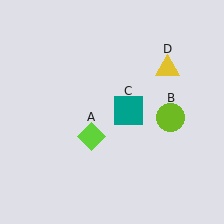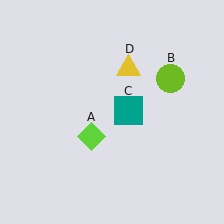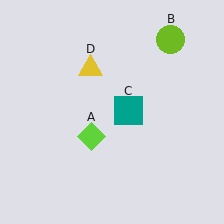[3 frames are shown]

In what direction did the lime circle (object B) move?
The lime circle (object B) moved up.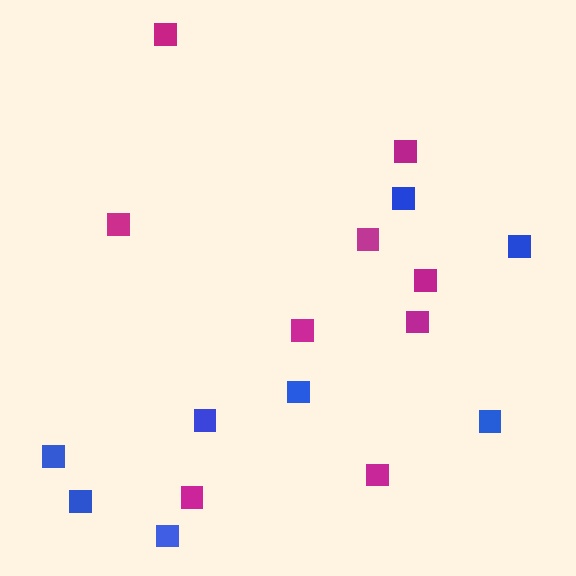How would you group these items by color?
There are 2 groups: one group of blue squares (8) and one group of magenta squares (9).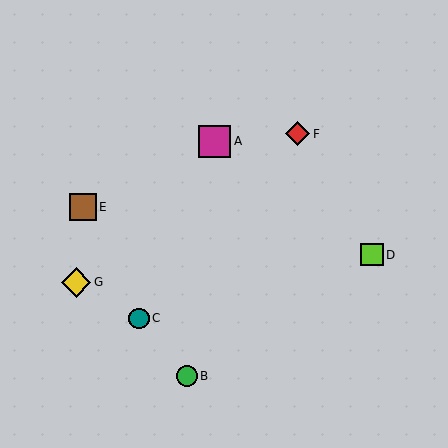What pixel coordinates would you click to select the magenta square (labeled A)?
Click at (215, 141) to select the magenta square A.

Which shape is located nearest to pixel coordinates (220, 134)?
The magenta square (labeled A) at (215, 141) is nearest to that location.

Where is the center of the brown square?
The center of the brown square is at (83, 207).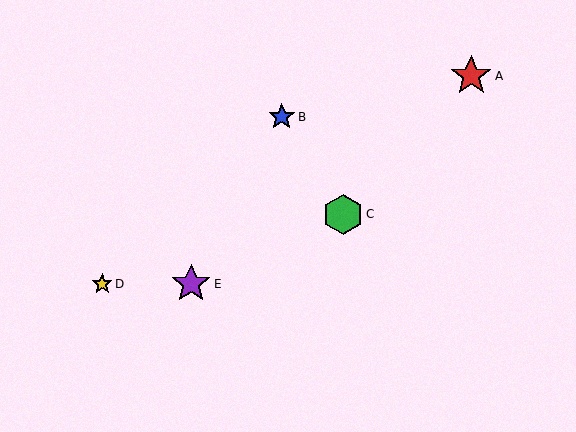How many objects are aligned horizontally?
2 objects (D, E) are aligned horizontally.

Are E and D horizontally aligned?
Yes, both are at y≈284.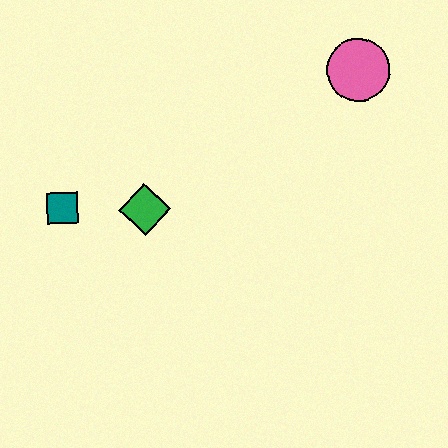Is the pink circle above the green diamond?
Yes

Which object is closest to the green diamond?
The teal square is closest to the green diamond.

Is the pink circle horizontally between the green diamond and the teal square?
No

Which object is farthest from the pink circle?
The teal square is farthest from the pink circle.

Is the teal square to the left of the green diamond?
Yes